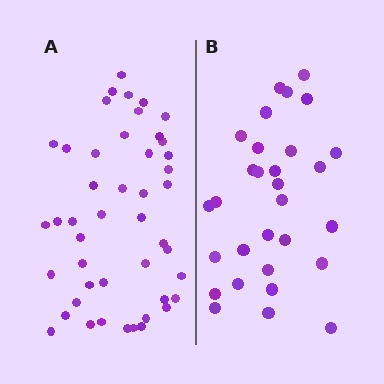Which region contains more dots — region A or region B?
Region A (the left region) has more dots.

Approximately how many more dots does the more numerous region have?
Region A has approximately 15 more dots than region B.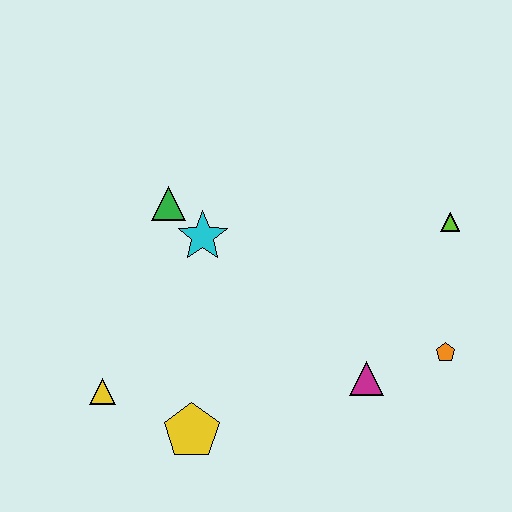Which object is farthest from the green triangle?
The orange pentagon is farthest from the green triangle.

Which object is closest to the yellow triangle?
The yellow pentagon is closest to the yellow triangle.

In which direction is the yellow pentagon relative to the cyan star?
The yellow pentagon is below the cyan star.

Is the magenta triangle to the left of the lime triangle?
Yes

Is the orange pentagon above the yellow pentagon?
Yes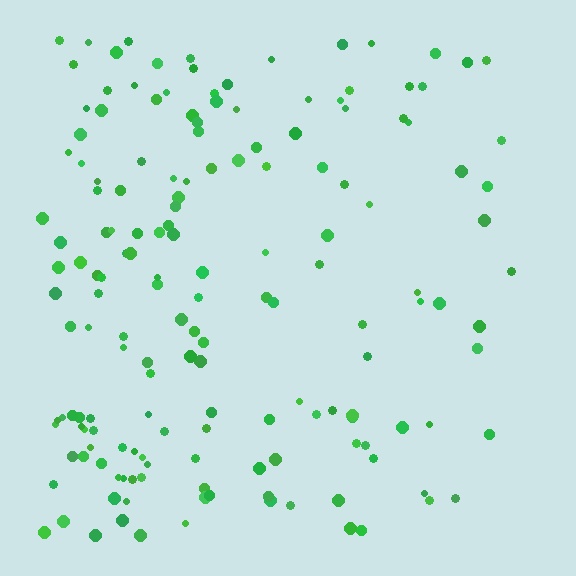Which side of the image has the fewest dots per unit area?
The right.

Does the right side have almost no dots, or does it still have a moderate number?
Still a moderate number, just noticeably fewer than the left.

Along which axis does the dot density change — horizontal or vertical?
Horizontal.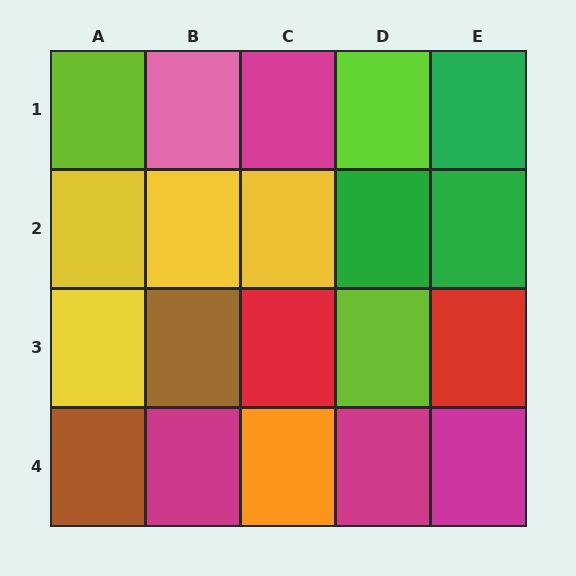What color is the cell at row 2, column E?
Green.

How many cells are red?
2 cells are red.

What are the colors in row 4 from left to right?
Brown, magenta, orange, magenta, magenta.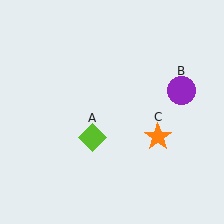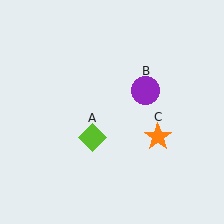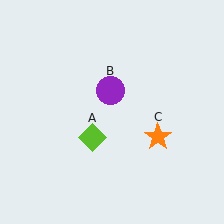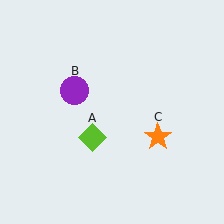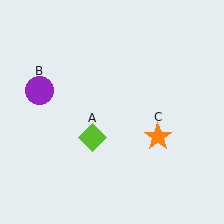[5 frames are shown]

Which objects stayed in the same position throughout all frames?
Lime diamond (object A) and orange star (object C) remained stationary.